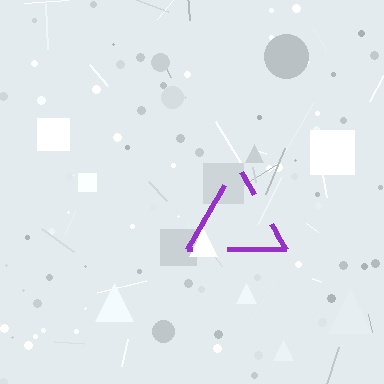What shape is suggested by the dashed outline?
The dashed outline suggests a triangle.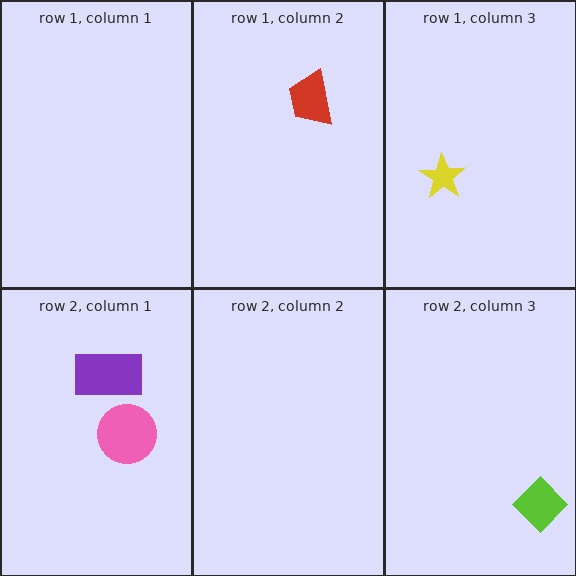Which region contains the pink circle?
The row 2, column 1 region.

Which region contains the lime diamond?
The row 2, column 3 region.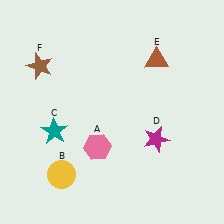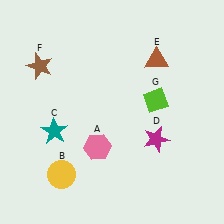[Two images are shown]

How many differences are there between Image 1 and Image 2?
There is 1 difference between the two images.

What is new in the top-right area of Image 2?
A lime diamond (G) was added in the top-right area of Image 2.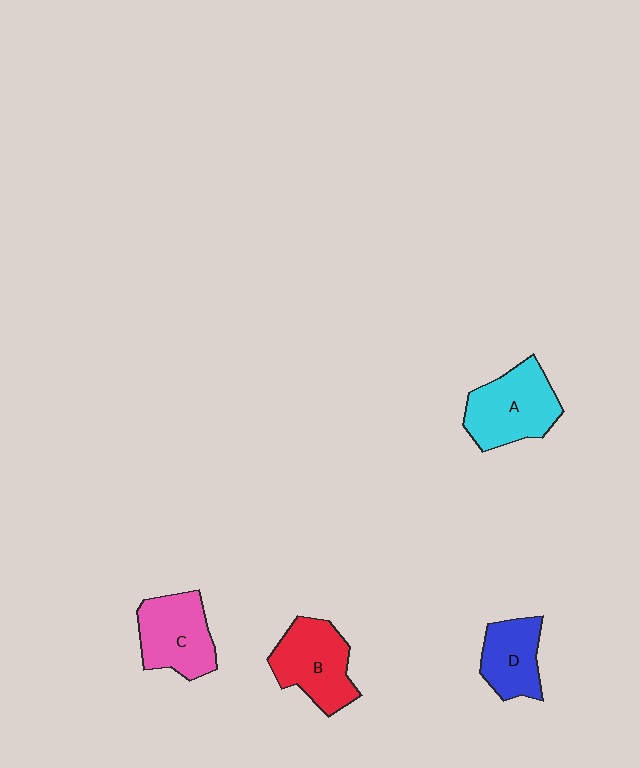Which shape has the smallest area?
Shape D (blue).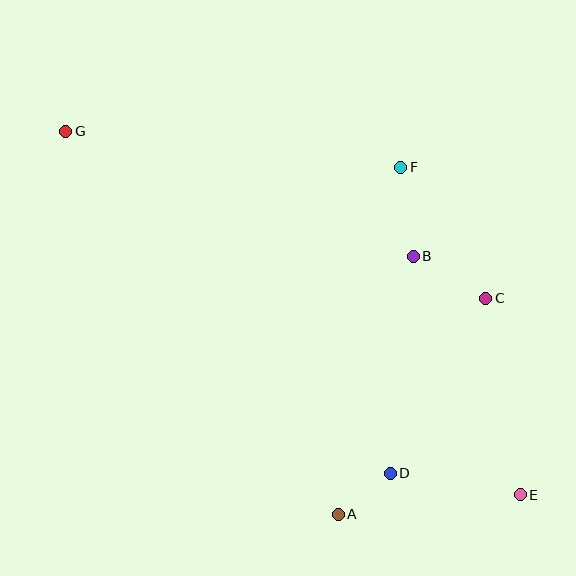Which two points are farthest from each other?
Points E and G are farthest from each other.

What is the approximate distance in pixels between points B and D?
The distance between B and D is approximately 218 pixels.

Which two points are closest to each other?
Points A and D are closest to each other.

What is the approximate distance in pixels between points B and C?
The distance between B and C is approximately 84 pixels.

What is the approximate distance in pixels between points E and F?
The distance between E and F is approximately 349 pixels.